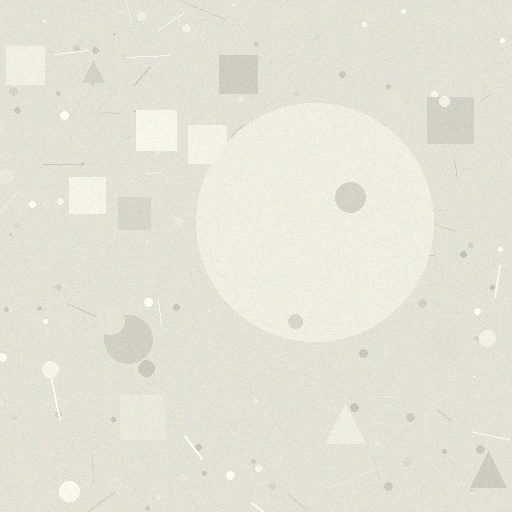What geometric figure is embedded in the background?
A circle is embedded in the background.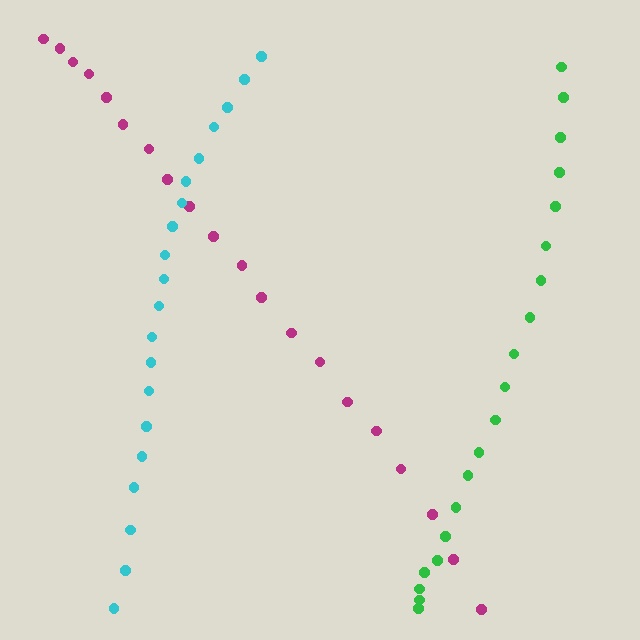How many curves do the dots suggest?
There are 3 distinct paths.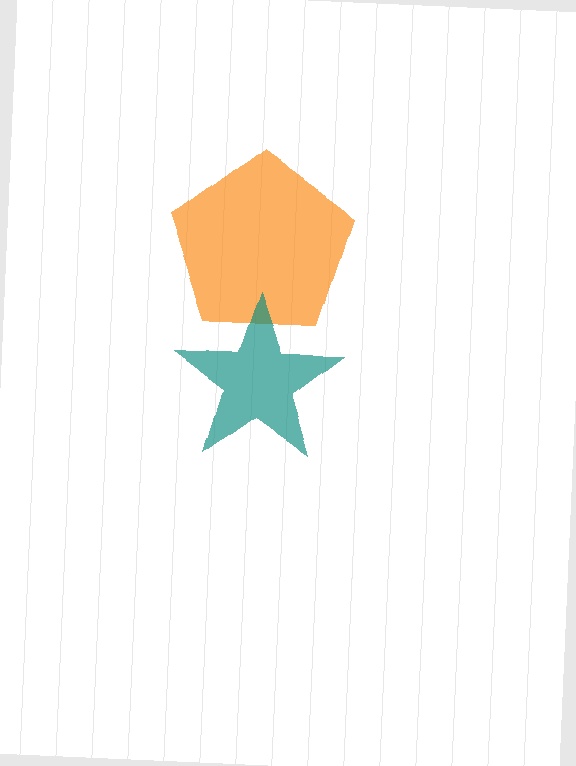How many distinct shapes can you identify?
There are 2 distinct shapes: an orange pentagon, a teal star.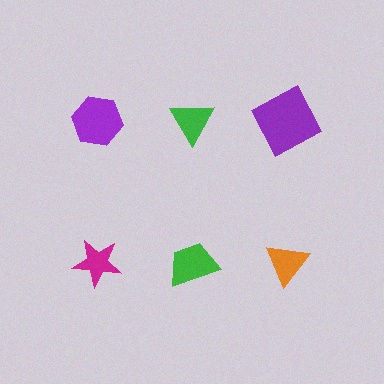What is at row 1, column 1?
A purple hexagon.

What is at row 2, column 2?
A green trapezoid.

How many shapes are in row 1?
3 shapes.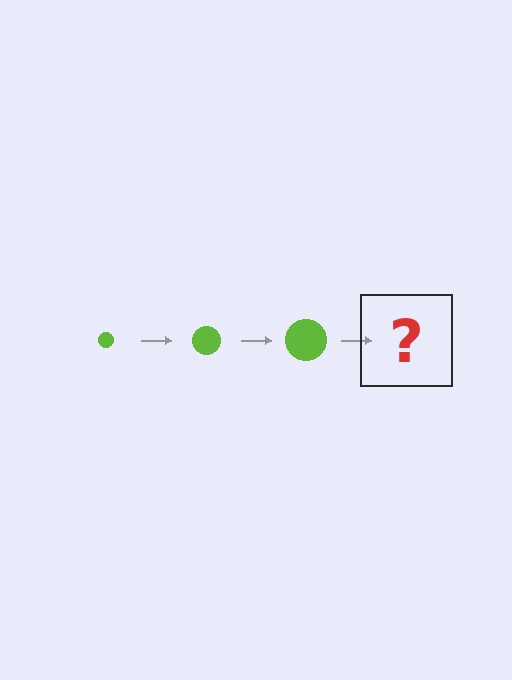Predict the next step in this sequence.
The next step is a lime circle, larger than the previous one.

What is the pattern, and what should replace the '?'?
The pattern is that the circle gets progressively larger each step. The '?' should be a lime circle, larger than the previous one.